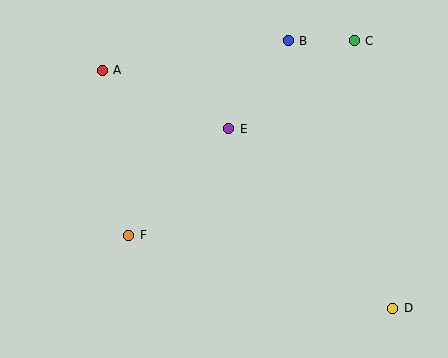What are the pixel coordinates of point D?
Point D is at (393, 308).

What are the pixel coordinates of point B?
Point B is at (288, 41).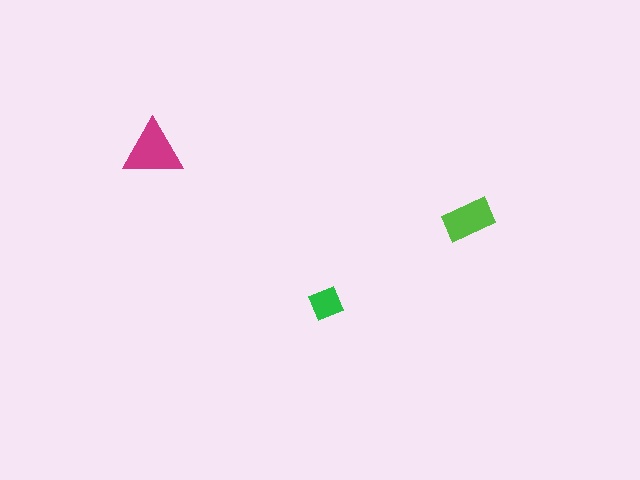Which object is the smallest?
The green diamond.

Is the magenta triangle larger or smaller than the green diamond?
Larger.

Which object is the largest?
The magenta triangle.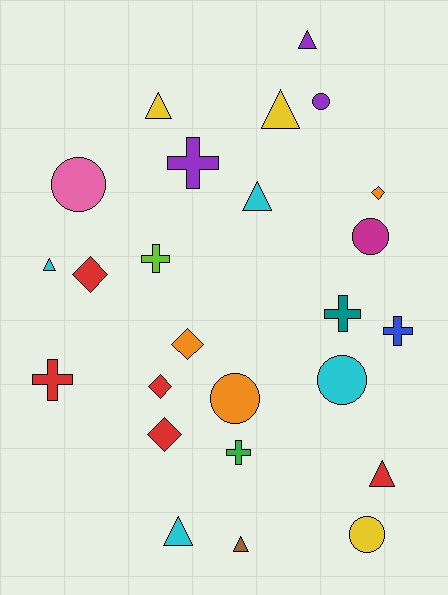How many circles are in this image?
There are 6 circles.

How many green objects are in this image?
There is 1 green object.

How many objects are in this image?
There are 25 objects.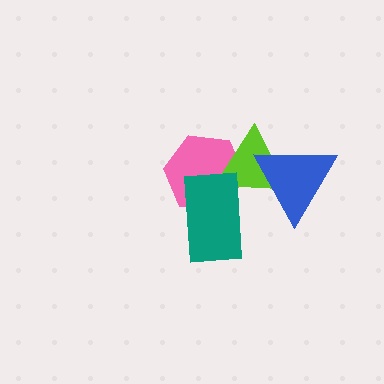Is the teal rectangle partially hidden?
No, no other shape covers it.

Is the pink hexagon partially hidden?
Yes, it is partially covered by another shape.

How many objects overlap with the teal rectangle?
2 objects overlap with the teal rectangle.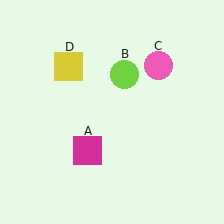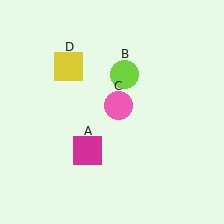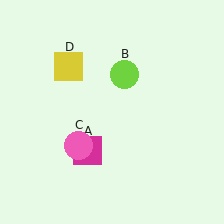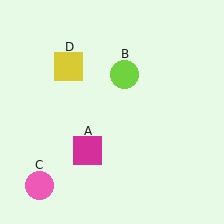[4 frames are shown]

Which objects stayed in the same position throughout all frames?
Magenta square (object A) and lime circle (object B) and yellow square (object D) remained stationary.